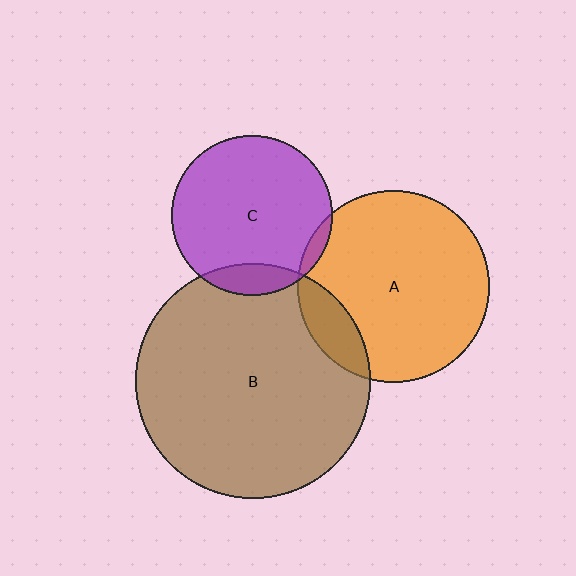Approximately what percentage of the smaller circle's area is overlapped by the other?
Approximately 15%.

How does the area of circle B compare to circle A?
Approximately 1.5 times.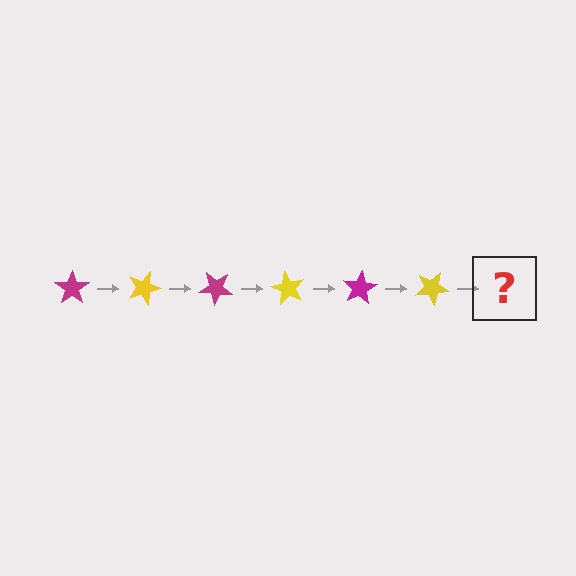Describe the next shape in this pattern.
It should be a magenta star, rotated 120 degrees from the start.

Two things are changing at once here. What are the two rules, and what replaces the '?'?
The two rules are that it rotates 20 degrees each step and the color cycles through magenta and yellow. The '?' should be a magenta star, rotated 120 degrees from the start.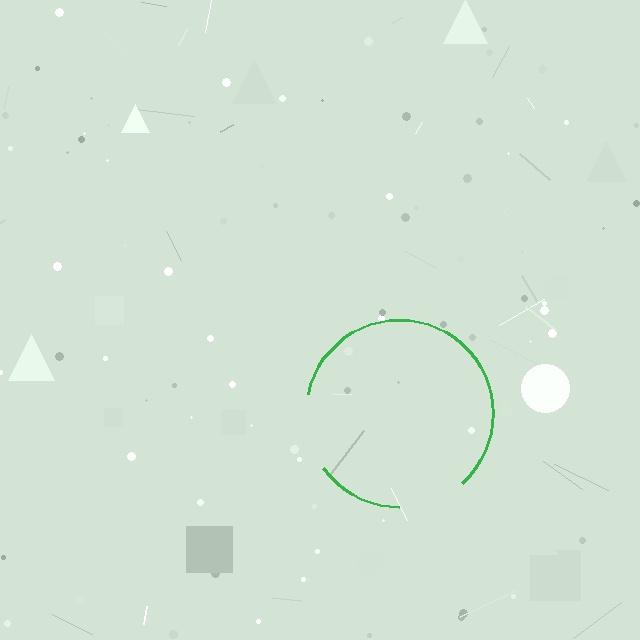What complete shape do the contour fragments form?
The contour fragments form a circle.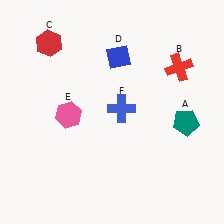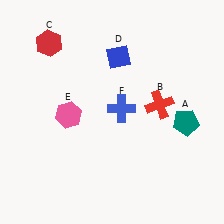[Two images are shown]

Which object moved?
The red cross (B) moved down.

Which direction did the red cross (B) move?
The red cross (B) moved down.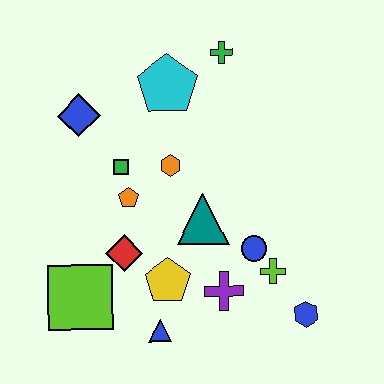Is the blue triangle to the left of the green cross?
Yes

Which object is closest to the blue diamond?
The green square is closest to the blue diamond.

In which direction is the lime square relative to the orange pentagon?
The lime square is below the orange pentagon.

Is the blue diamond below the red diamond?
No